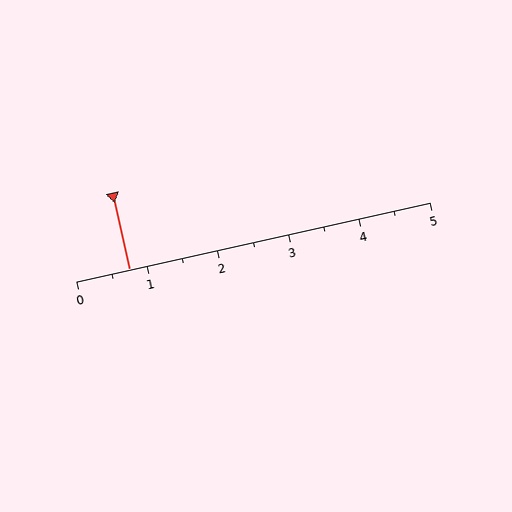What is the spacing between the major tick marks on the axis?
The major ticks are spaced 1 apart.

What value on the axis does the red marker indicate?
The marker indicates approximately 0.8.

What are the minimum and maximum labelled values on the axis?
The axis runs from 0 to 5.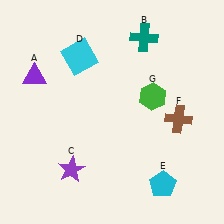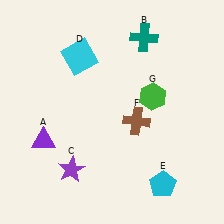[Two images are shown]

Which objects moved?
The objects that moved are: the purple triangle (A), the brown cross (F).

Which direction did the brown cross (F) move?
The brown cross (F) moved left.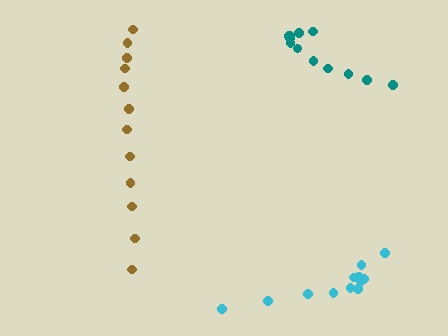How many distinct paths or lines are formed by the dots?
There are 3 distinct paths.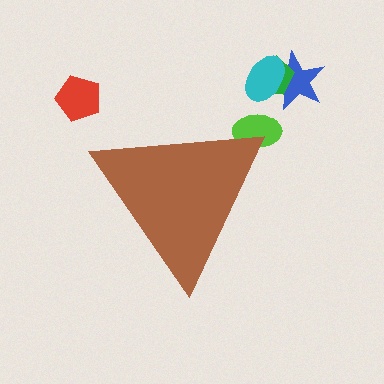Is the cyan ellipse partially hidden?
No, the cyan ellipse is fully visible.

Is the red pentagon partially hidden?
No, the red pentagon is fully visible.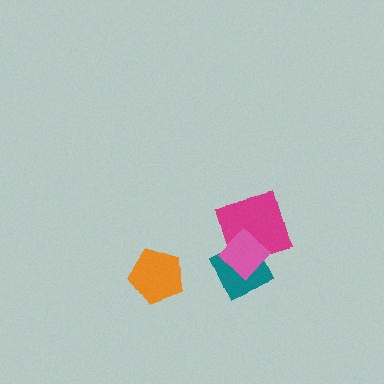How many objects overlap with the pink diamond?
2 objects overlap with the pink diamond.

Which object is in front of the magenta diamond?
The pink diamond is in front of the magenta diamond.